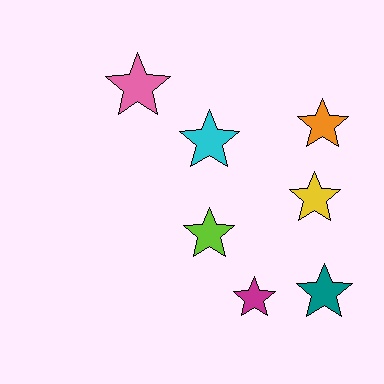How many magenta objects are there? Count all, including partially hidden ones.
There is 1 magenta object.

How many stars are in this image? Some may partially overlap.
There are 7 stars.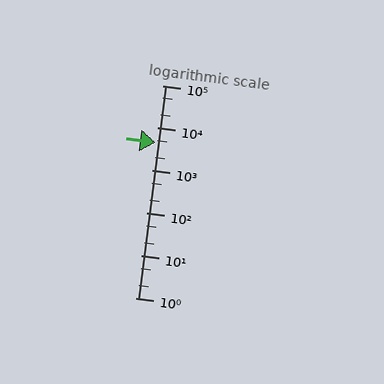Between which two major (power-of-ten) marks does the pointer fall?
The pointer is between 1000 and 10000.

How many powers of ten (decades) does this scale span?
The scale spans 5 decades, from 1 to 100000.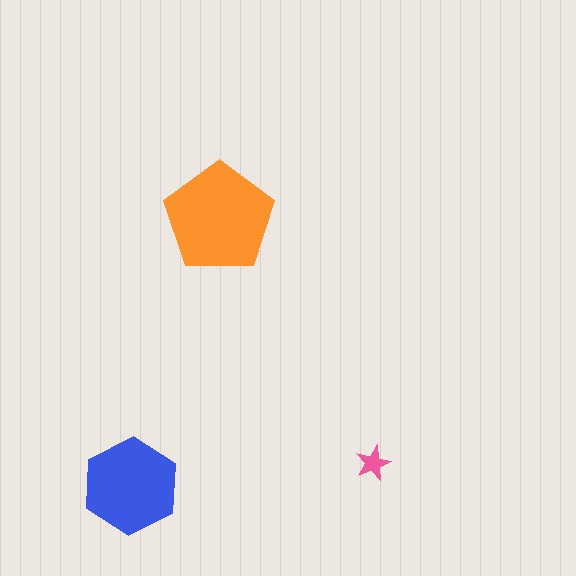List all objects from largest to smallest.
The orange pentagon, the blue hexagon, the pink star.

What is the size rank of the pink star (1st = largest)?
3rd.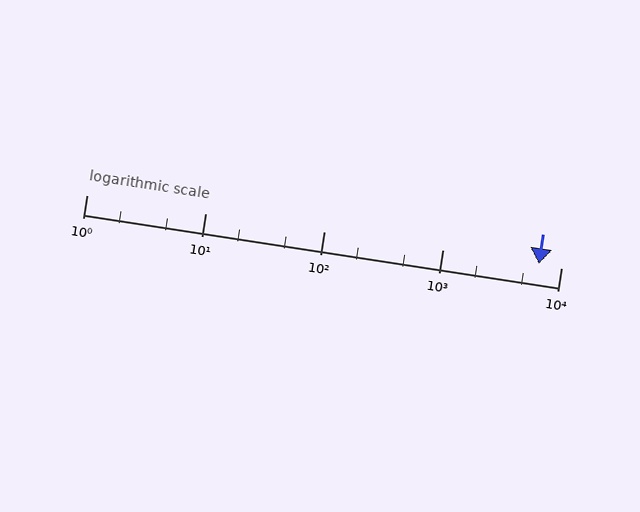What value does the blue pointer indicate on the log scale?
The pointer indicates approximately 6500.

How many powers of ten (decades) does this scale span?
The scale spans 4 decades, from 1 to 10000.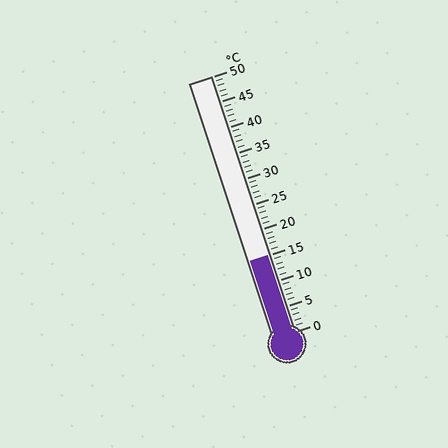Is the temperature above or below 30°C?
The temperature is below 30°C.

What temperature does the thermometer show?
The thermometer shows approximately 15°C.